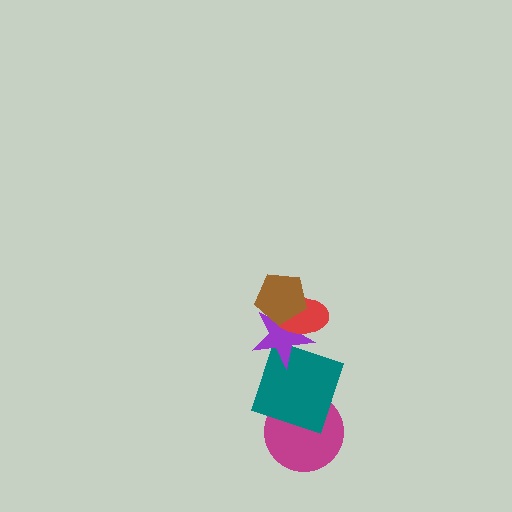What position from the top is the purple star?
The purple star is 3rd from the top.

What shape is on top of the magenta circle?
The teal square is on top of the magenta circle.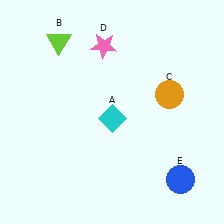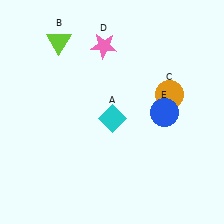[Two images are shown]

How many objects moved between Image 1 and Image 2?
1 object moved between the two images.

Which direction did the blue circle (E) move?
The blue circle (E) moved up.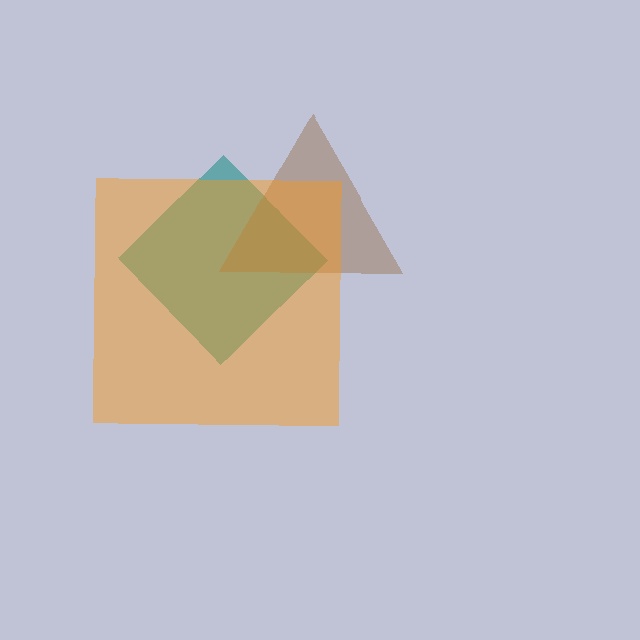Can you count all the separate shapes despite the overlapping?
Yes, there are 3 separate shapes.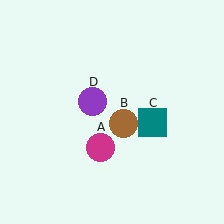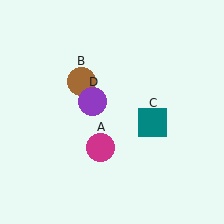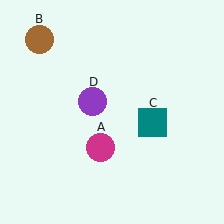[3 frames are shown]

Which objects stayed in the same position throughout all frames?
Magenta circle (object A) and teal square (object C) and purple circle (object D) remained stationary.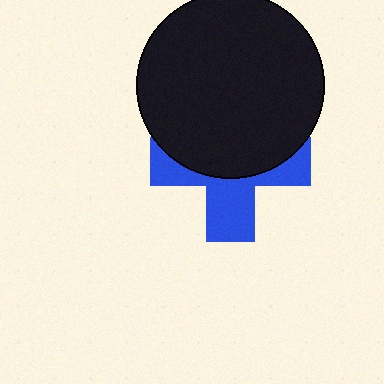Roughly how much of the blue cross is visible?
A small part of it is visible (roughly 45%).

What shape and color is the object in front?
The object in front is a black circle.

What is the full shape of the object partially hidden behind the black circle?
The partially hidden object is a blue cross.